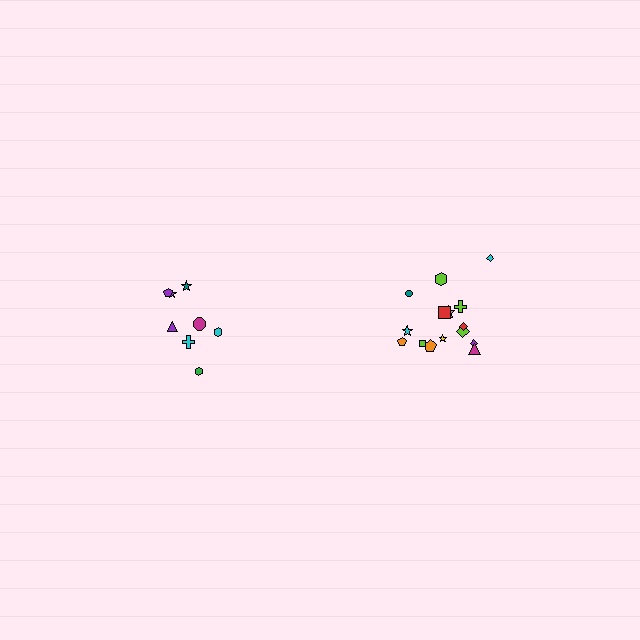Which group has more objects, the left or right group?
The right group.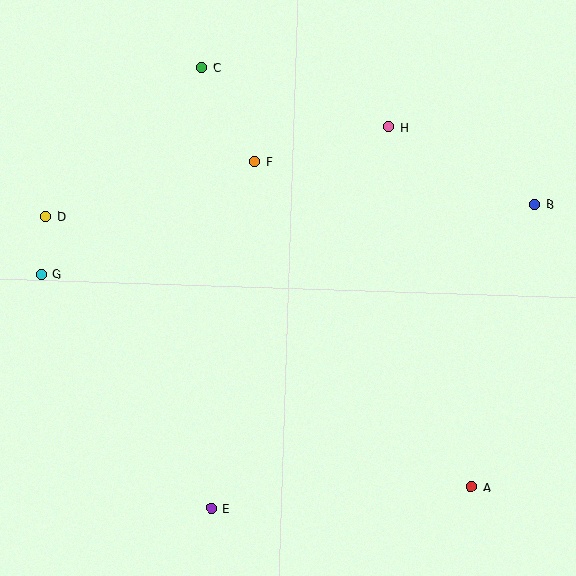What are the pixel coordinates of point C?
Point C is at (202, 67).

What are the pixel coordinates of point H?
Point H is at (389, 127).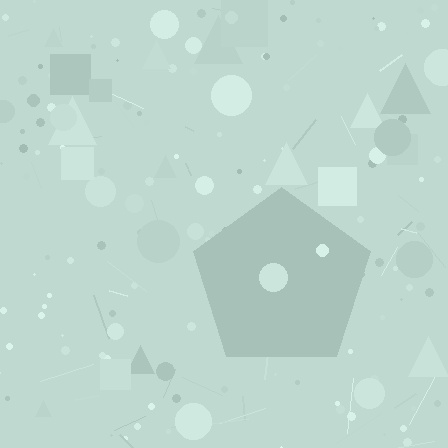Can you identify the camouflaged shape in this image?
The camouflaged shape is a pentagon.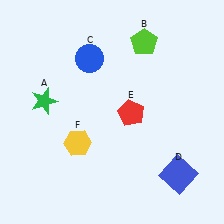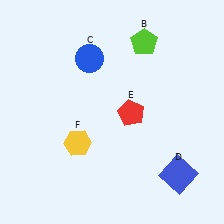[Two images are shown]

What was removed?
The green star (A) was removed in Image 2.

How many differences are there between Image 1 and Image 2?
There is 1 difference between the two images.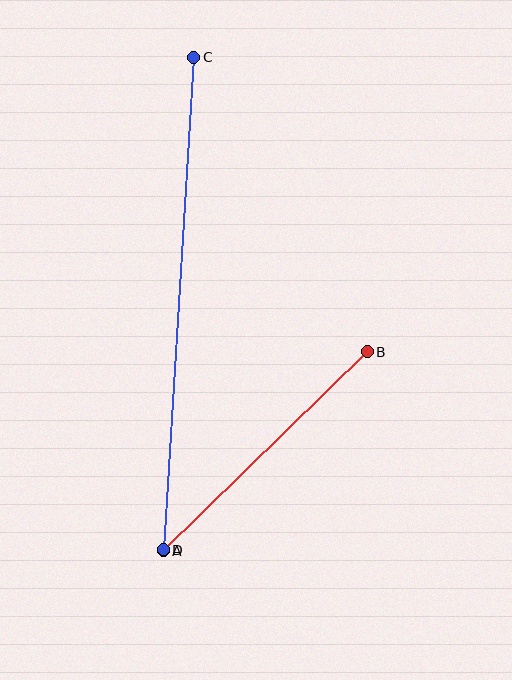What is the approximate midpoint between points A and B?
The midpoint is at approximately (265, 451) pixels.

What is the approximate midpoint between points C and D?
The midpoint is at approximately (179, 303) pixels.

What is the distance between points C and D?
The distance is approximately 494 pixels.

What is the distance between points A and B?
The distance is approximately 285 pixels.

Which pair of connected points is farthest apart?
Points C and D are farthest apart.